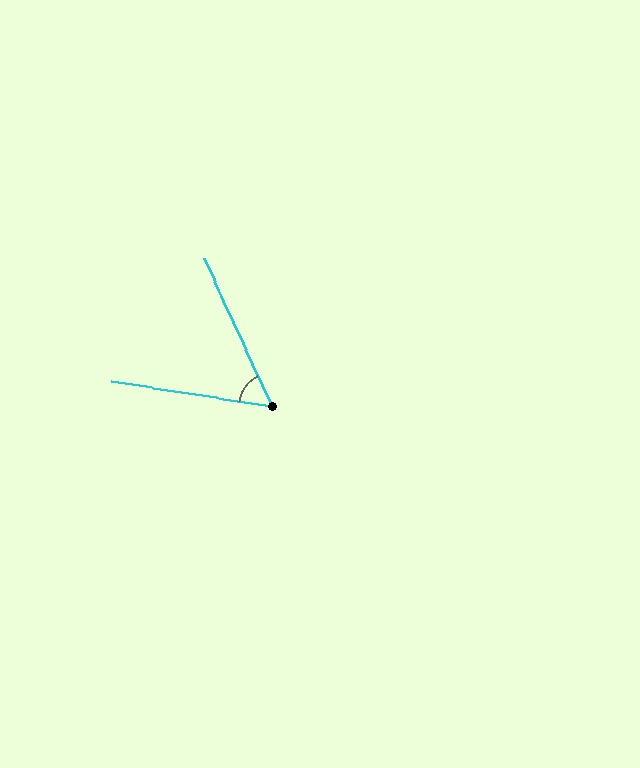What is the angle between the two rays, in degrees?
Approximately 56 degrees.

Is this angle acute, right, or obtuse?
It is acute.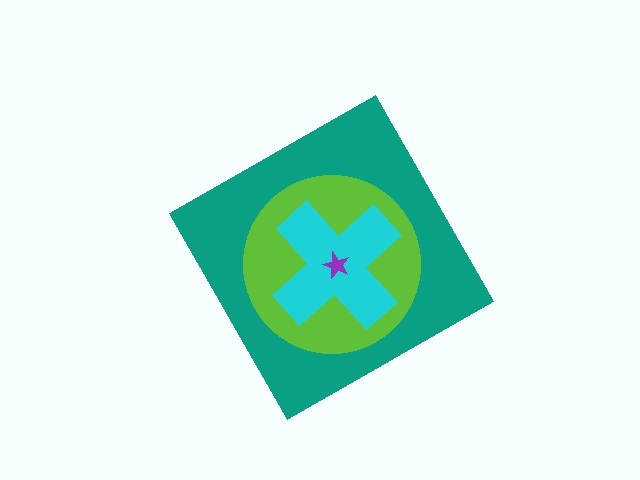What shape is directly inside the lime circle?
The cyan cross.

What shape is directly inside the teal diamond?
The lime circle.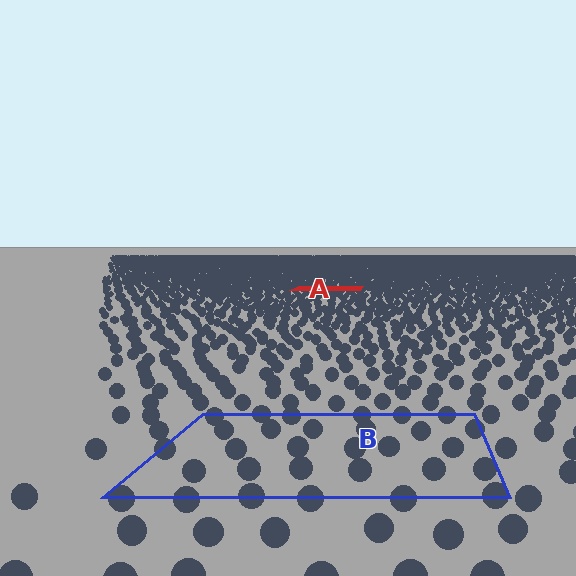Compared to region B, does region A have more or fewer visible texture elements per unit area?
Region A has more texture elements per unit area — they are packed more densely because it is farther away.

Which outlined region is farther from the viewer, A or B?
Region A is farther from the viewer — the texture elements inside it appear smaller and more densely packed.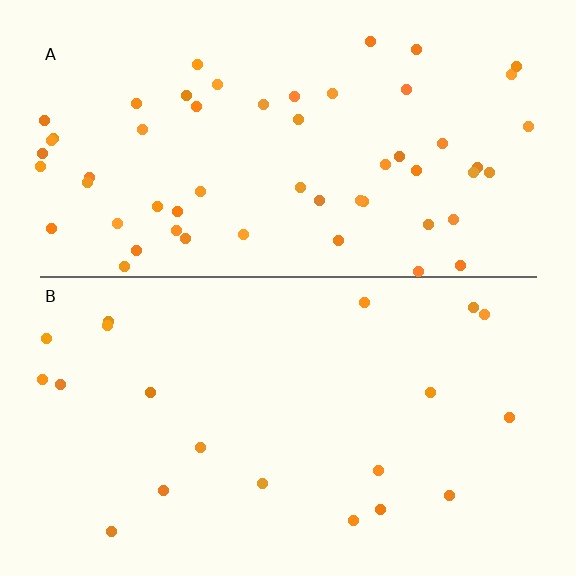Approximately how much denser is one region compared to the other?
Approximately 2.8× — region A over region B.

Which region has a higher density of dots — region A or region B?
A (the top).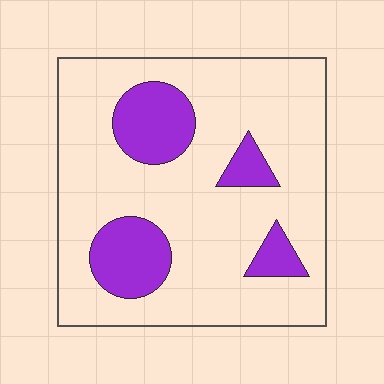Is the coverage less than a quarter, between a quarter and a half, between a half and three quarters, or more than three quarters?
Less than a quarter.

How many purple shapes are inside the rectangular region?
4.